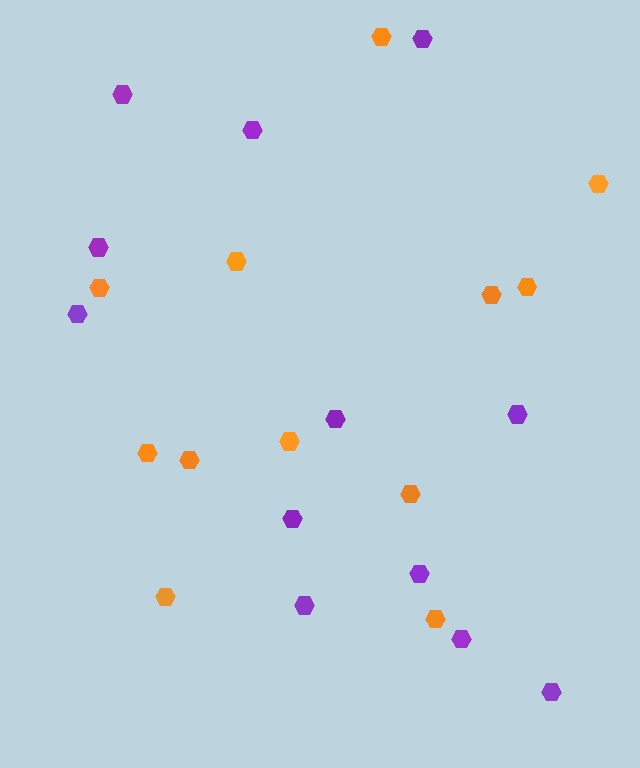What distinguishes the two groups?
There are 2 groups: one group of purple hexagons (12) and one group of orange hexagons (12).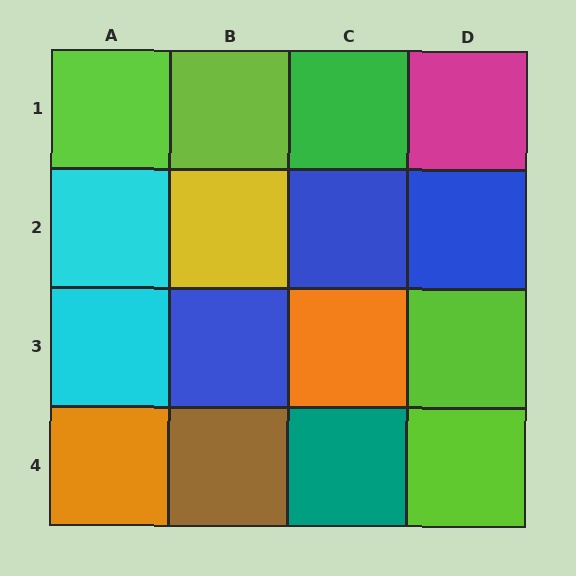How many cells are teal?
1 cell is teal.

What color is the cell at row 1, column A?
Lime.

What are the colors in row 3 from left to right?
Cyan, blue, orange, lime.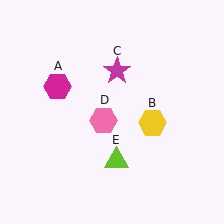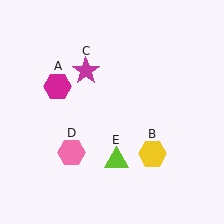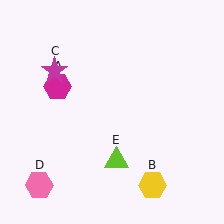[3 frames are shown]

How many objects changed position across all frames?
3 objects changed position: yellow hexagon (object B), magenta star (object C), pink hexagon (object D).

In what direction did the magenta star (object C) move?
The magenta star (object C) moved left.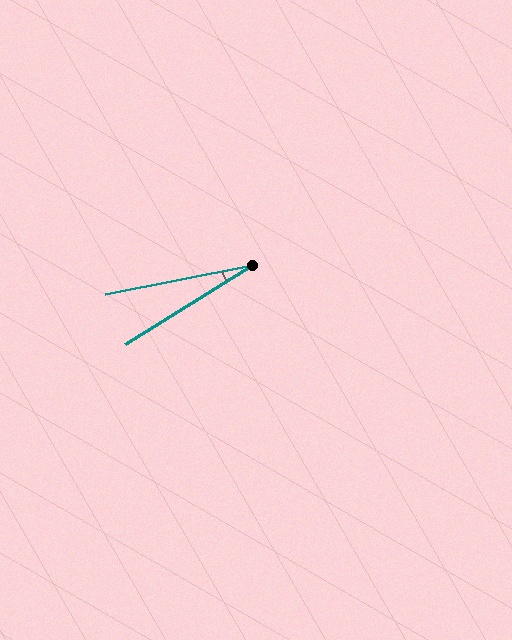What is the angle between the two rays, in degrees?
Approximately 21 degrees.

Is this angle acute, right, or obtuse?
It is acute.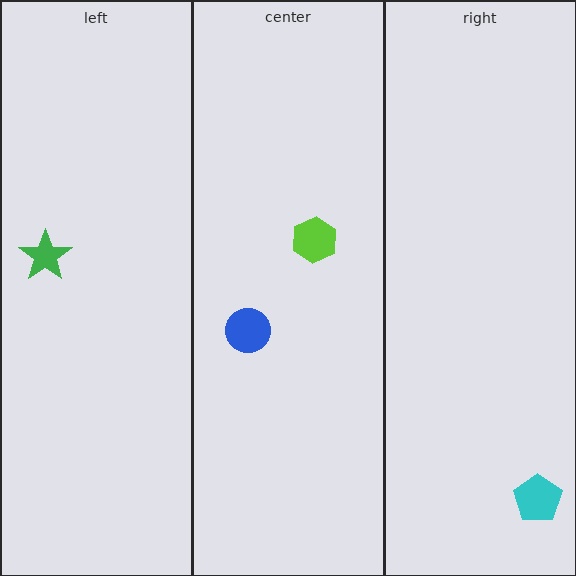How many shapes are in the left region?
1.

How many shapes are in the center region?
2.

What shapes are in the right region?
The cyan pentagon.